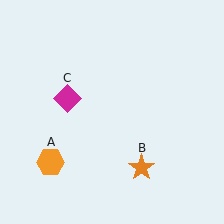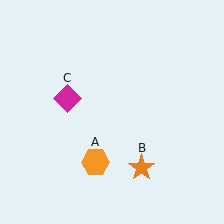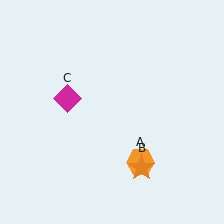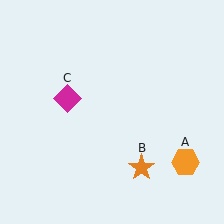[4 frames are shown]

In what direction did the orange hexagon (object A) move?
The orange hexagon (object A) moved right.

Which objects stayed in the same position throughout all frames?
Orange star (object B) and magenta diamond (object C) remained stationary.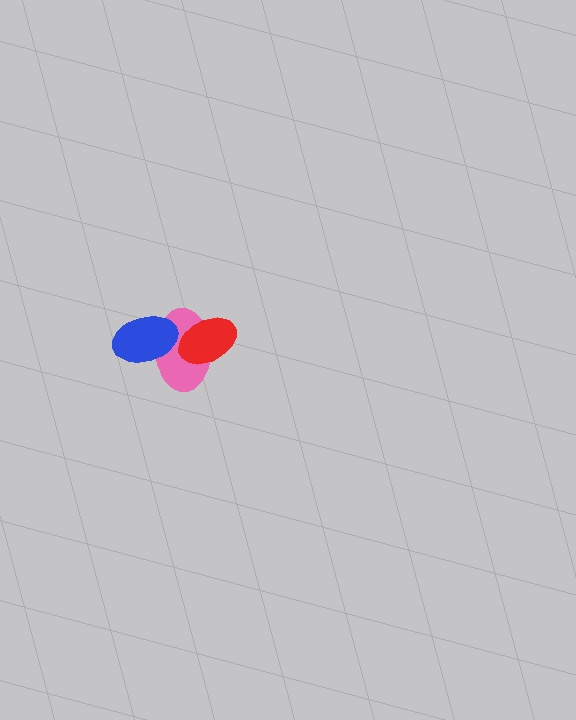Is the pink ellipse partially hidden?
Yes, it is partially covered by another shape.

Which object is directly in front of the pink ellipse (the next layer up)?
The red ellipse is directly in front of the pink ellipse.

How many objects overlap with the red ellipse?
1 object overlaps with the red ellipse.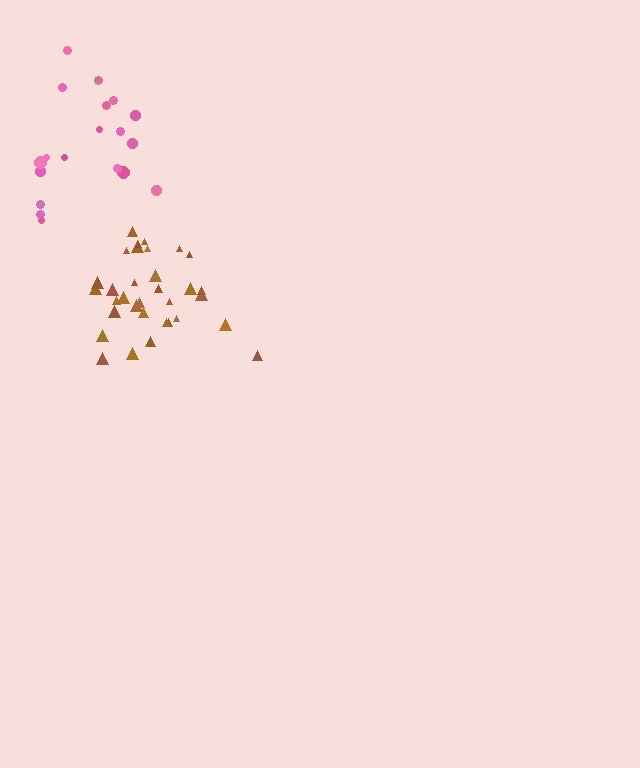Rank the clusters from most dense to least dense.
brown, pink.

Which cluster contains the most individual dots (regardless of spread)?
Brown (33).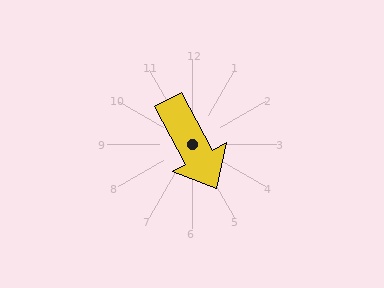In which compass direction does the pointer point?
Southeast.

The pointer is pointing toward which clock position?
Roughly 5 o'clock.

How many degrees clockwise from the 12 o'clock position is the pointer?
Approximately 151 degrees.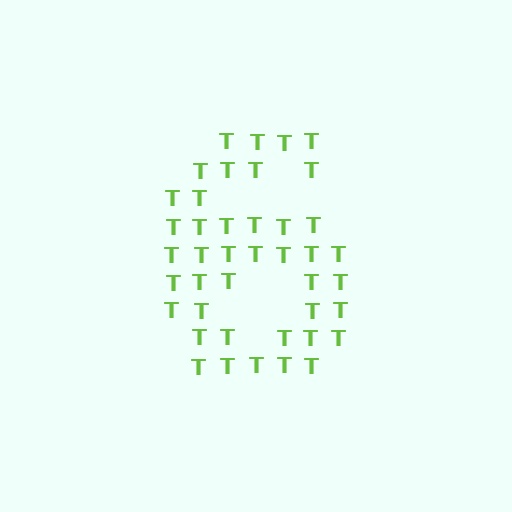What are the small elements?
The small elements are letter T's.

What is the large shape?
The large shape is the digit 6.